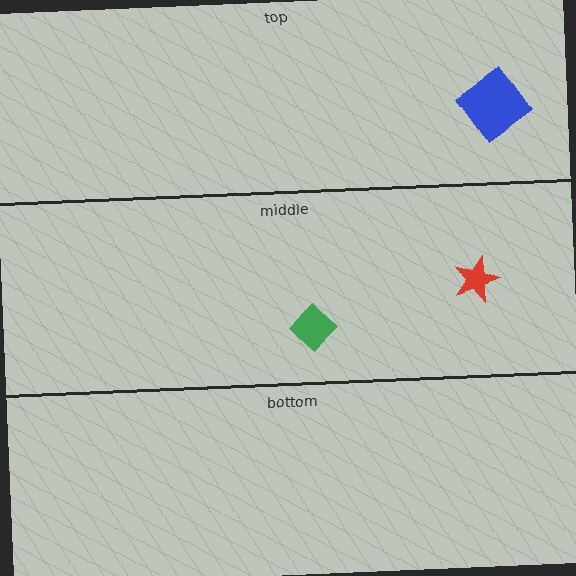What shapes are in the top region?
The blue diamond.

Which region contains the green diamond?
The middle region.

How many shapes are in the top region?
1.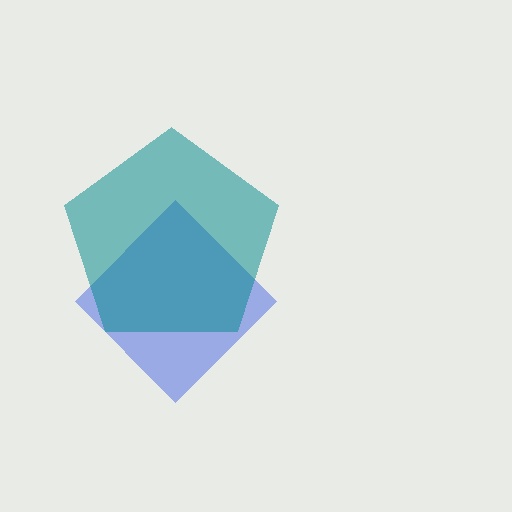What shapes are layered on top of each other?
The layered shapes are: a blue diamond, a teal pentagon.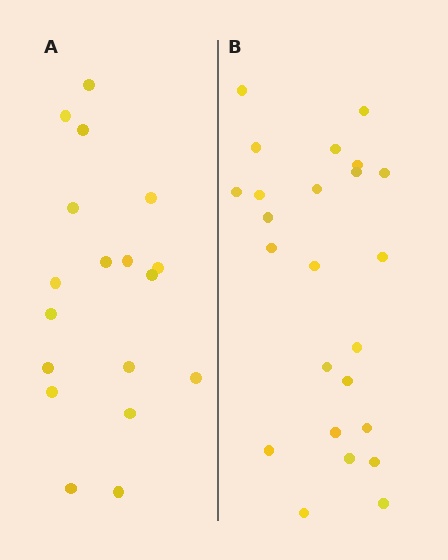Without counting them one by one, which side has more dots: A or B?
Region B (the right region) has more dots.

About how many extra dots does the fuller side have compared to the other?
Region B has about 6 more dots than region A.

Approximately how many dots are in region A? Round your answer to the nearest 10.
About 20 dots. (The exact count is 18, which rounds to 20.)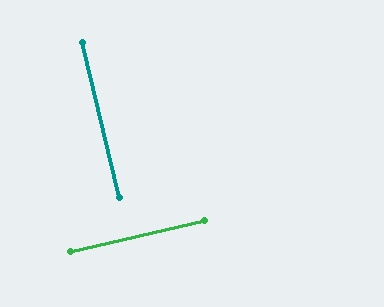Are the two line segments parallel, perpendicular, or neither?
Perpendicular — they meet at approximately 90°.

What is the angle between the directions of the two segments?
Approximately 90 degrees.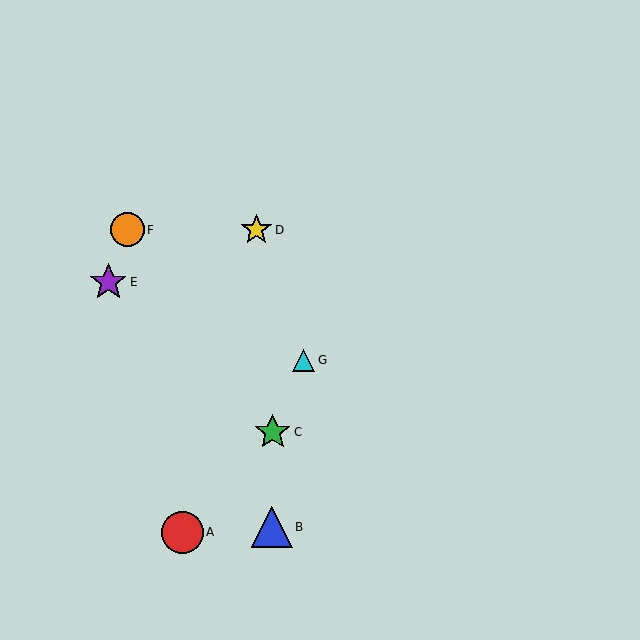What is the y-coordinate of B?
Object B is at y≈527.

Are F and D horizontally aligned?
Yes, both are at y≈230.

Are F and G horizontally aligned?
No, F is at y≈230 and G is at y≈360.